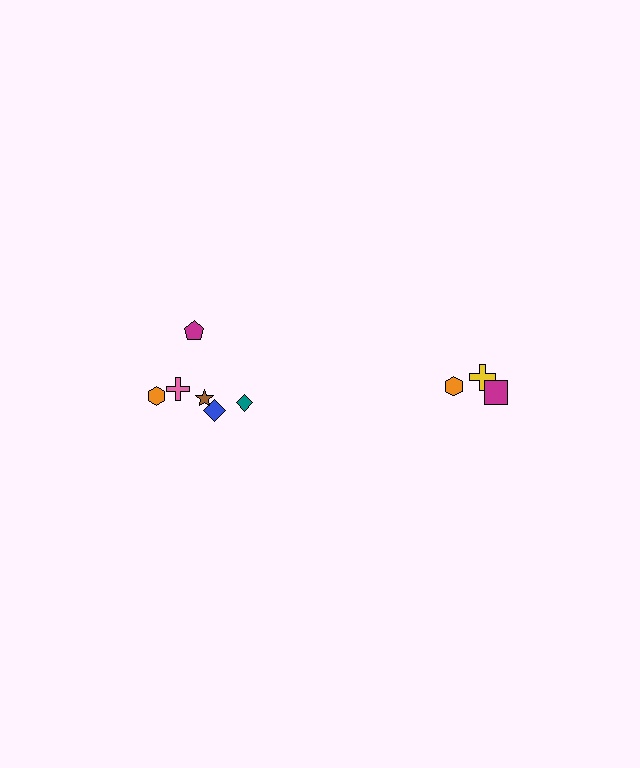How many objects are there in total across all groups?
There are 9 objects.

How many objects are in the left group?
There are 6 objects.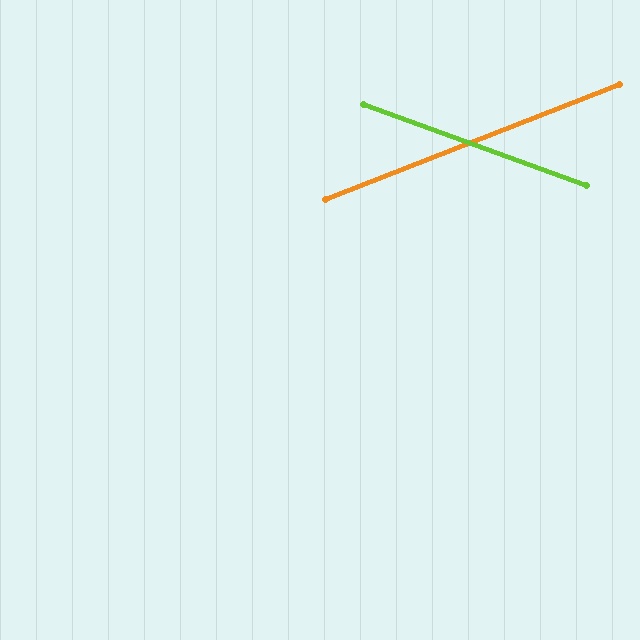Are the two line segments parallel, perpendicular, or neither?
Neither parallel nor perpendicular — they differ by about 41°.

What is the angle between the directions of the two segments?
Approximately 41 degrees.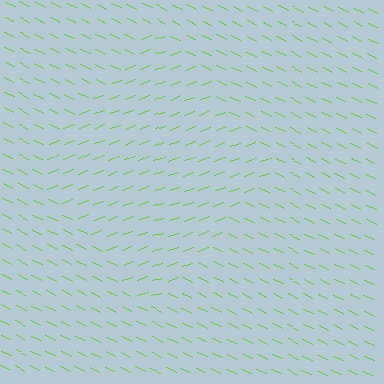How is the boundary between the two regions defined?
The boundary is defined purely by a change in line orientation (approximately 45 degrees difference). All lines are the same color and thickness.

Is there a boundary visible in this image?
Yes, there is a texture boundary formed by a change in line orientation.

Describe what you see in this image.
The image is filled with small lime line segments. A diamond region in the image has lines oriented differently from the surrounding lines, creating a visible texture boundary.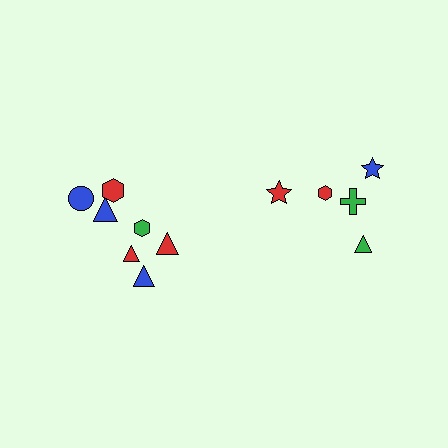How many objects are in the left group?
There are 7 objects.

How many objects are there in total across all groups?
There are 12 objects.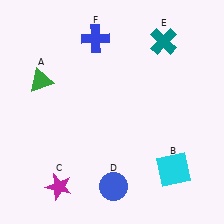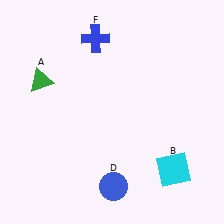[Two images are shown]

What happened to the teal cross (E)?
The teal cross (E) was removed in Image 2. It was in the top-right area of Image 1.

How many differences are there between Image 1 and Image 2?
There are 2 differences between the two images.